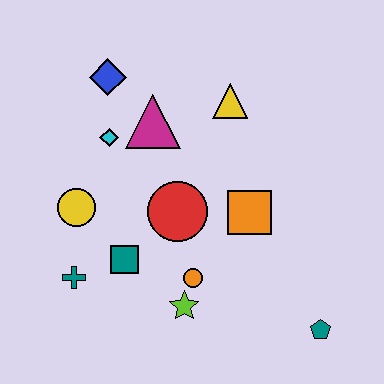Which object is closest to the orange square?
The red circle is closest to the orange square.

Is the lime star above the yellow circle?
No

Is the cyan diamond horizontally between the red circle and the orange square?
No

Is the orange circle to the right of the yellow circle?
Yes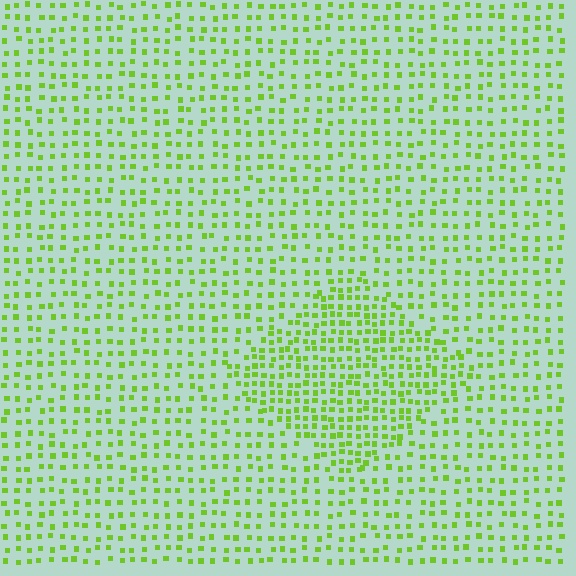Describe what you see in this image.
The image contains small lime elements arranged at two different densities. A diamond-shaped region is visible where the elements are more densely packed than the surrounding area.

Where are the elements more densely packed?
The elements are more densely packed inside the diamond boundary.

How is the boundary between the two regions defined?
The boundary is defined by a change in element density (approximately 1.8x ratio). All elements are the same color, size, and shape.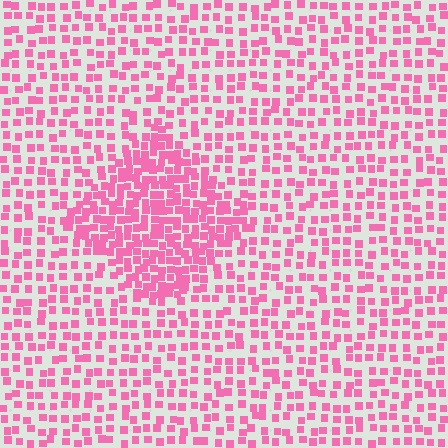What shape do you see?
I see a diamond.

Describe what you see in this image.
The image contains small pink elements arranged at two different densities. A diamond-shaped region is visible where the elements are more densely packed than the surrounding area.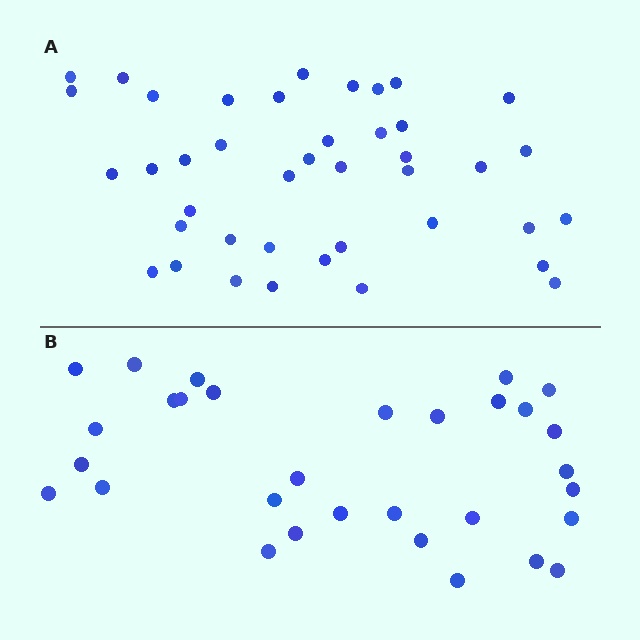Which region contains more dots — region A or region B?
Region A (the top region) has more dots.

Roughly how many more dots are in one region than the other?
Region A has roughly 10 or so more dots than region B.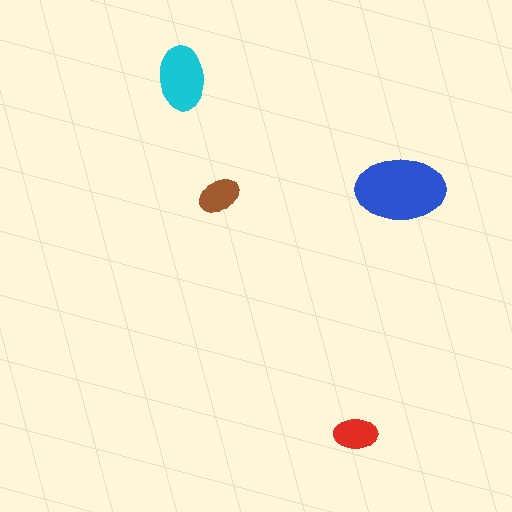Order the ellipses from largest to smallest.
the blue one, the cyan one, the red one, the brown one.